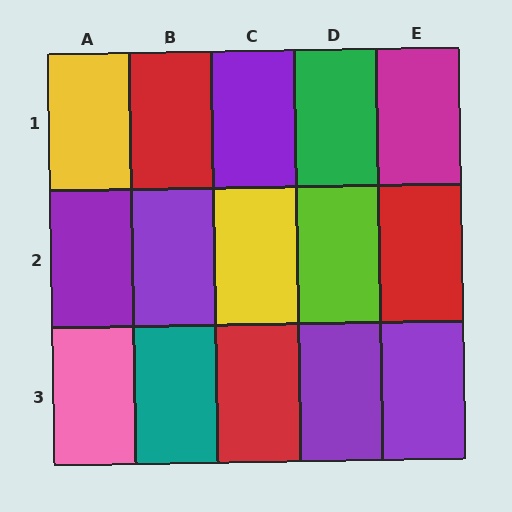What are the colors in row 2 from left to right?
Purple, purple, yellow, lime, red.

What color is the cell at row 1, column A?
Yellow.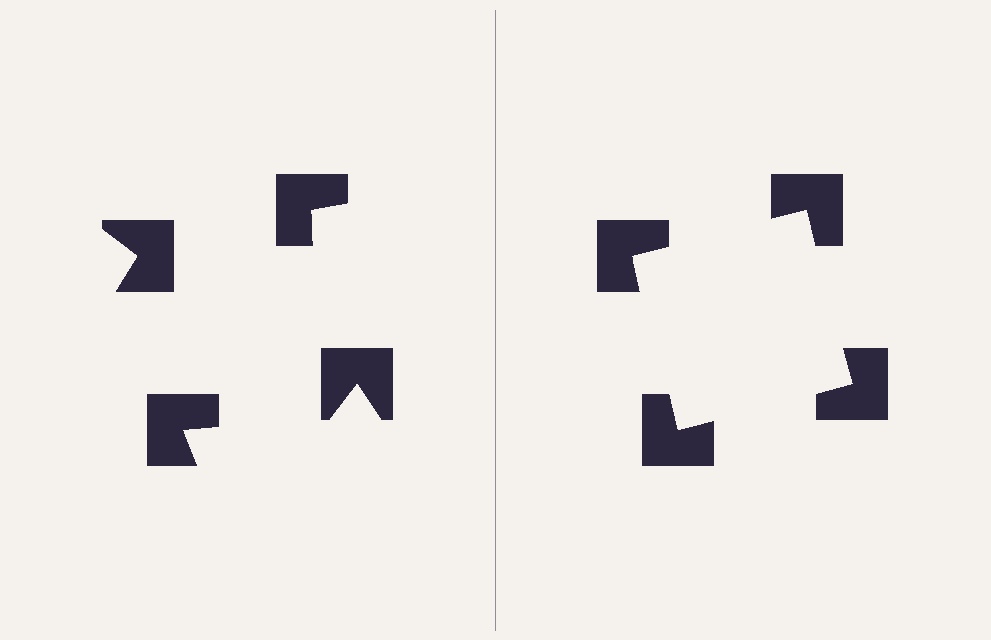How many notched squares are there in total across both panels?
8 — 4 on each side.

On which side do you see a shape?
An illusory square appears on the right side. On the left side the wedge cuts are rotated, so no coherent shape forms.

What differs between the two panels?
The notched squares are positioned identically on both sides; only the wedge orientations differ. On the right they align to a square; on the left they are misaligned.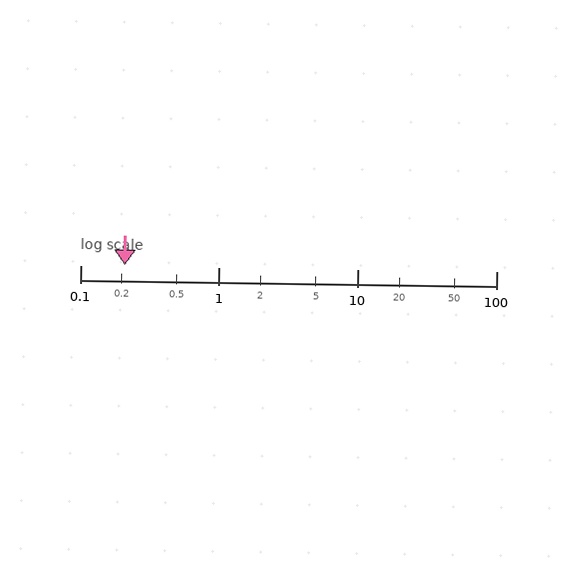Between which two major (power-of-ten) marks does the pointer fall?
The pointer is between 0.1 and 1.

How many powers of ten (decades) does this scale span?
The scale spans 3 decades, from 0.1 to 100.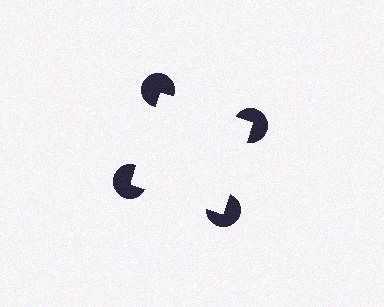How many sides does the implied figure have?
4 sides.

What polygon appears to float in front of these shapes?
An illusory square — its edges are inferred from the aligned wedge cuts in the pac-man discs, not physically drawn.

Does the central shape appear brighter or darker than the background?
It typically appears slightly brighter than the background, even though no actual brightness change is drawn.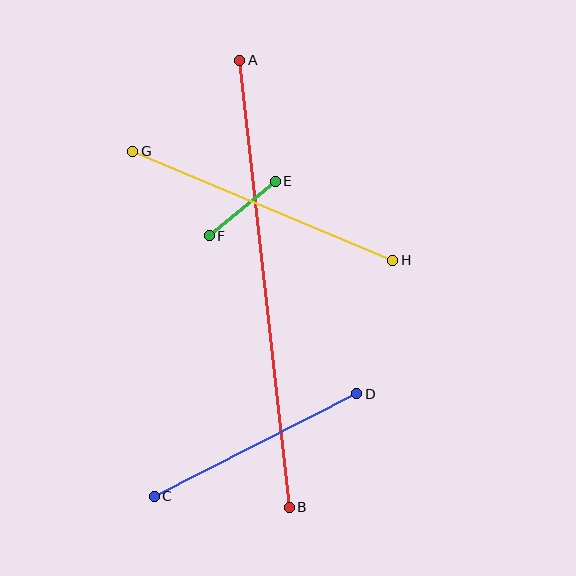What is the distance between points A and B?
The distance is approximately 449 pixels.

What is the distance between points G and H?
The distance is approximately 282 pixels.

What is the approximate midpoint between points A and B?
The midpoint is at approximately (265, 284) pixels.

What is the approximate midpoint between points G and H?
The midpoint is at approximately (263, 206) pixels.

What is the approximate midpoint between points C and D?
The midpoint is at approximately (255, 445) pixels.